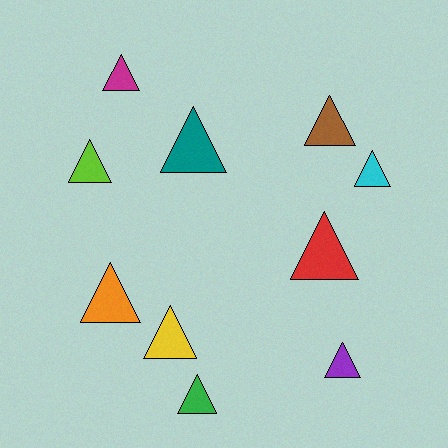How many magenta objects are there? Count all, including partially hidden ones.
There is 1 magenta object.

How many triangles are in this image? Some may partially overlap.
There are 10 triangles.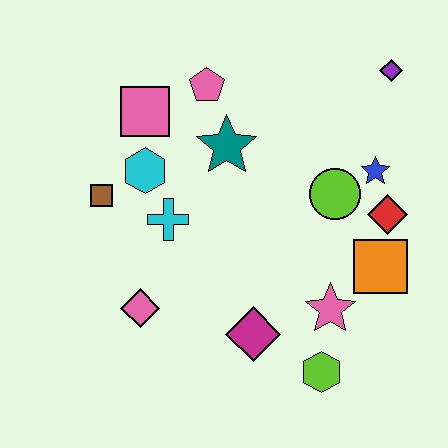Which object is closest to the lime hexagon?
The pink star is closest to the lime hexagon.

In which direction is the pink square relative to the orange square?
The pink square is to the left of the orange square.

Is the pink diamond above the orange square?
No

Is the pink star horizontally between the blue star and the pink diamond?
Yes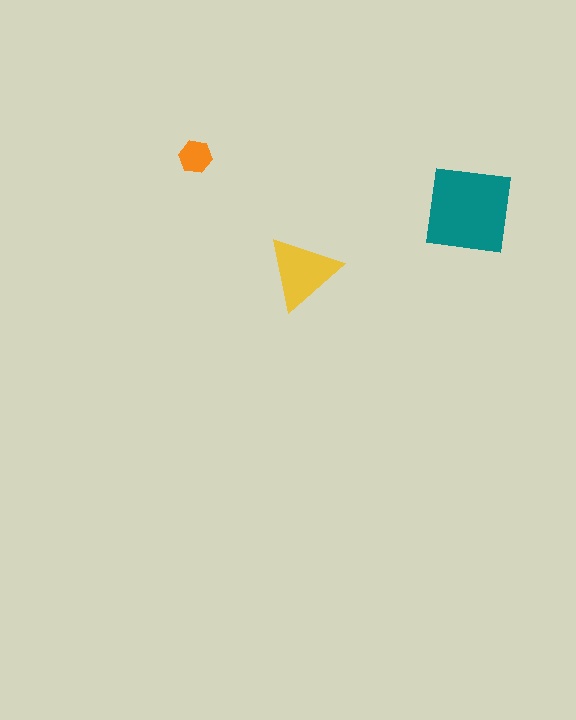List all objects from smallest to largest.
The orange hexagon, the yellow triangle, the teal square.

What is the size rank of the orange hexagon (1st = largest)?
3rd.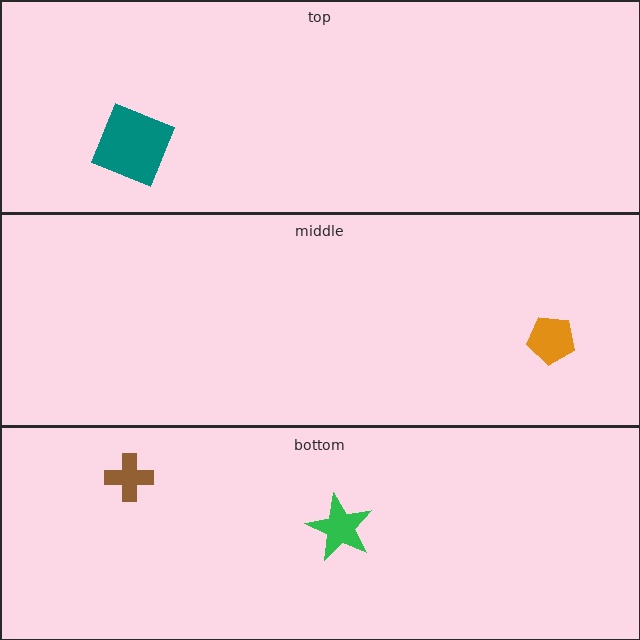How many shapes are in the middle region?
1.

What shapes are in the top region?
The teal square.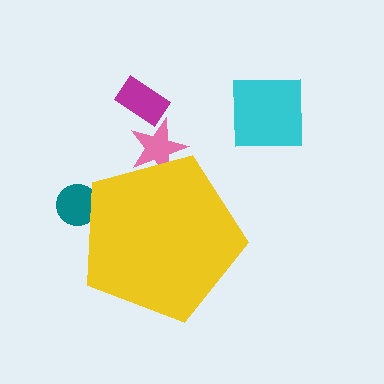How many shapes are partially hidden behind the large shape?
2 shapes are partially hidden.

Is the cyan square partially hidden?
No, the cyan square is fully visible.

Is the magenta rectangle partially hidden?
No, the magenta rectangle is fully visible.